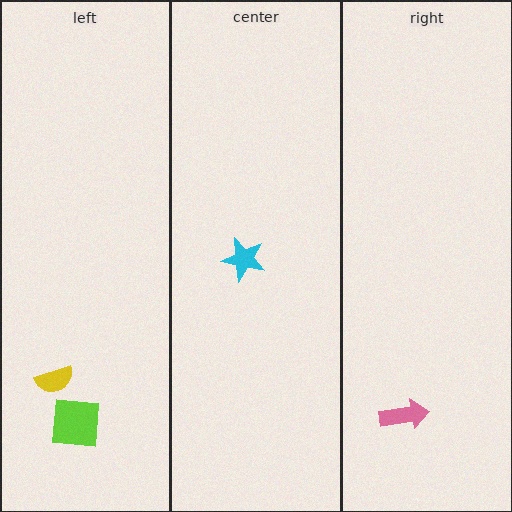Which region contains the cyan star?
The center region.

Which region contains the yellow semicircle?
The left region.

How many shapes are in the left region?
2.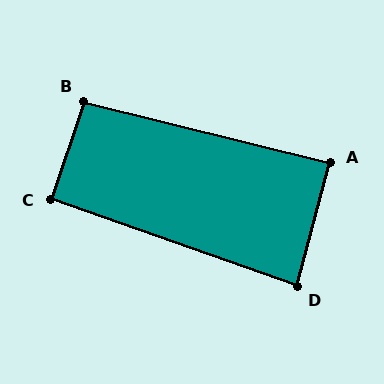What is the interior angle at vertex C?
Approximately 91 degrees (approximately right).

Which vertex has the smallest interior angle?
D, at approximately 85 degrees.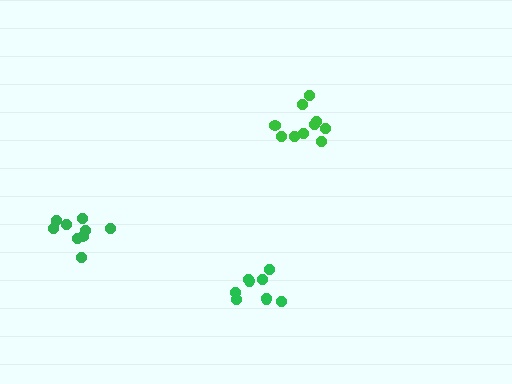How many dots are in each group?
Group 1: 9 dots, Group 2: 9 dots, Group 3: 10 dots (28 total).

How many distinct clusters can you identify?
There are 3 distinct clusters.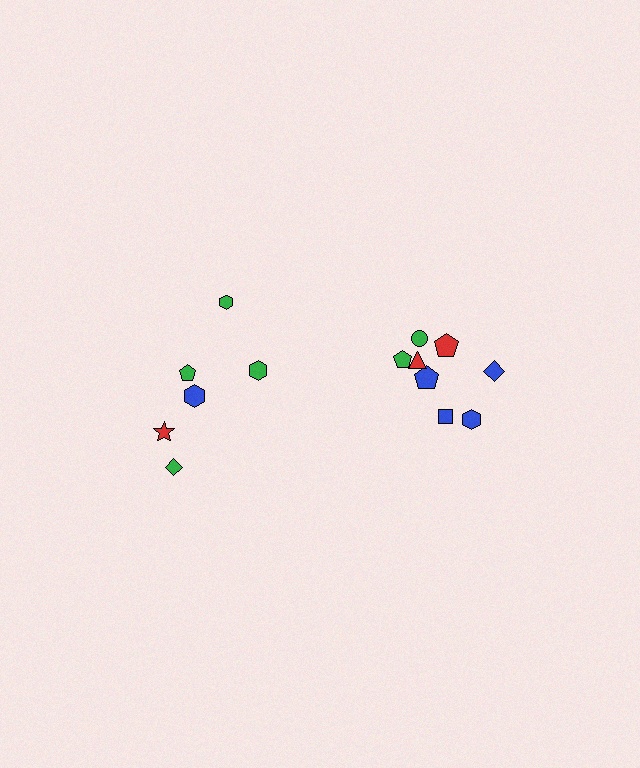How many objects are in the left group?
There are 6 objects.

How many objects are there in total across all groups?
There are 14 objects.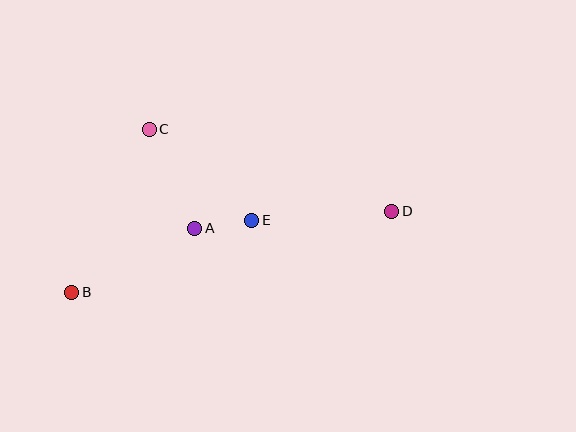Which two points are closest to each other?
Points A and E are closest to each other.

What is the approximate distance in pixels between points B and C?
The distance between B and C is approximately 181 pixels.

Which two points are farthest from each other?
Points B and D are farthest from each other.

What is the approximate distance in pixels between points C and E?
The distance between C and E is approximately 137 pixels.